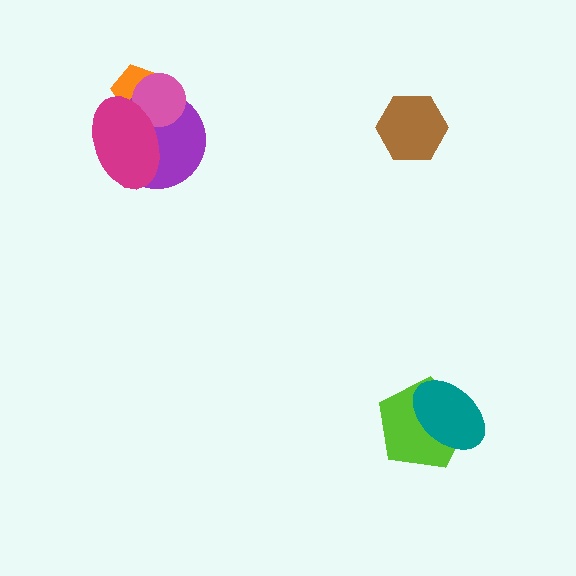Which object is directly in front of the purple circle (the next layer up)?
The pink circle is directly in front of the purple circle.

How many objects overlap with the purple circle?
3 objects overlap with the purple circle.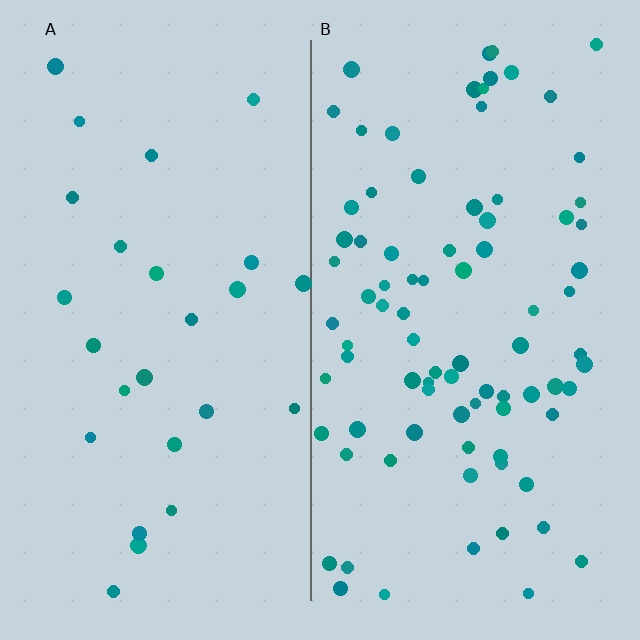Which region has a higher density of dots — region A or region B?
B (the right).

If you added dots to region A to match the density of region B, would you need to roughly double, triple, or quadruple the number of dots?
Approximately triple.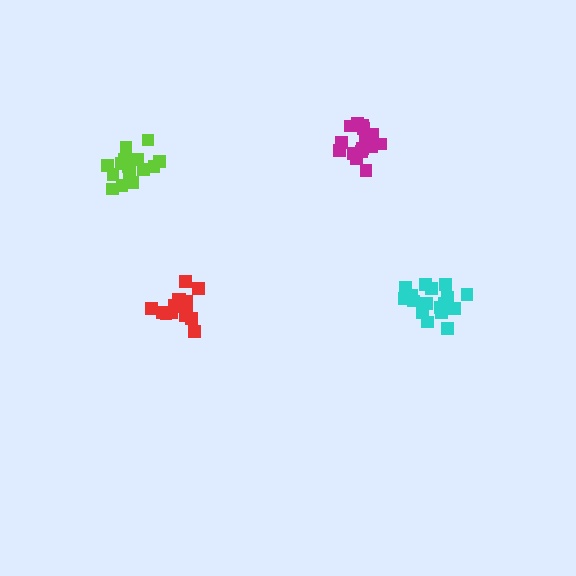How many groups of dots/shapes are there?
There are 4 groups.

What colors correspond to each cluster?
The clusters are colored: cyan, red, lime, magenta.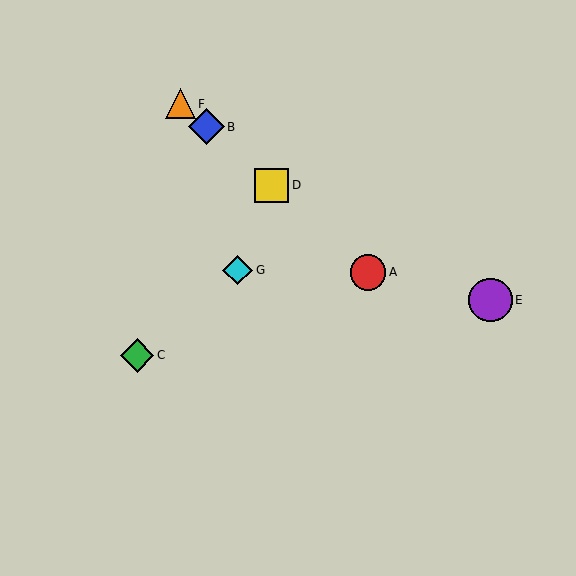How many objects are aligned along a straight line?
4 objects (A, B, D, F) are aligned along a straight line.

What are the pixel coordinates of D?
Object D is at (271, 185).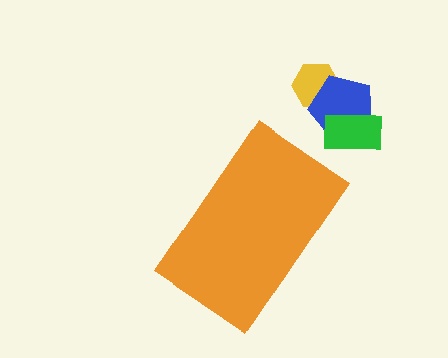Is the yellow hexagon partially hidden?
No, the yellow hexagon is fully visible.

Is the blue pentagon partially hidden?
No, the blue pentagon is fully visible.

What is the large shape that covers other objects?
An orange rectangle.